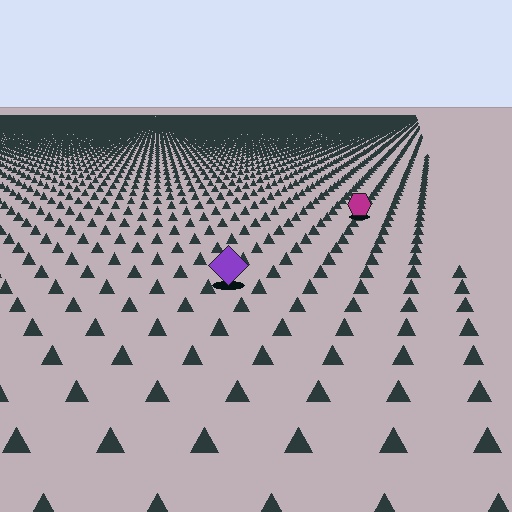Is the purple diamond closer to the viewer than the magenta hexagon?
Yes. The purple diamond is closer — you can tell from the texture gradient: the ground texture is coarser near it.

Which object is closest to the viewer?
The purple diamond is closest. The texture marks near it are larger and more spread out.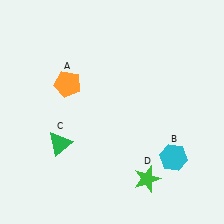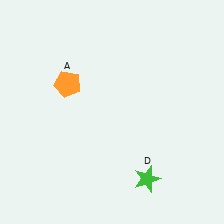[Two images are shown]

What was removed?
The green triangle (C), the cyan hexagon (B) were removed in Image 2.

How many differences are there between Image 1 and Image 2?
There are 2 differences between the two images.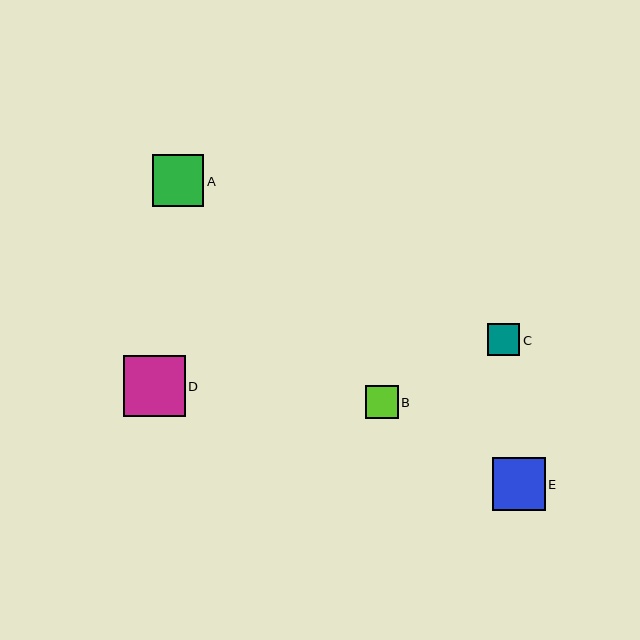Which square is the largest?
Square D is the largest with a size of approximately 61 pixels.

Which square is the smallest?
Square C is the smallest with a size of approximately 33 pixels.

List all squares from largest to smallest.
From largest to smallest: D, E, A, B, C.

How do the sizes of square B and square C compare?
Square B and square C are approximately the same size.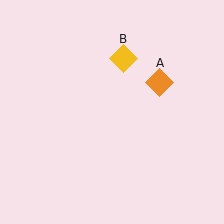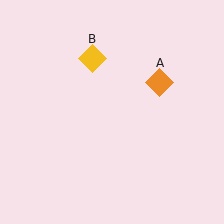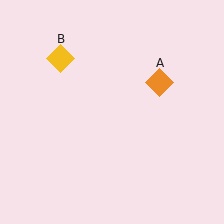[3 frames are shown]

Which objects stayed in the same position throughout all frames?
Orange diamond (object A) remained stationary.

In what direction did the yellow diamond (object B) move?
The yellow diamond (object B) moved left.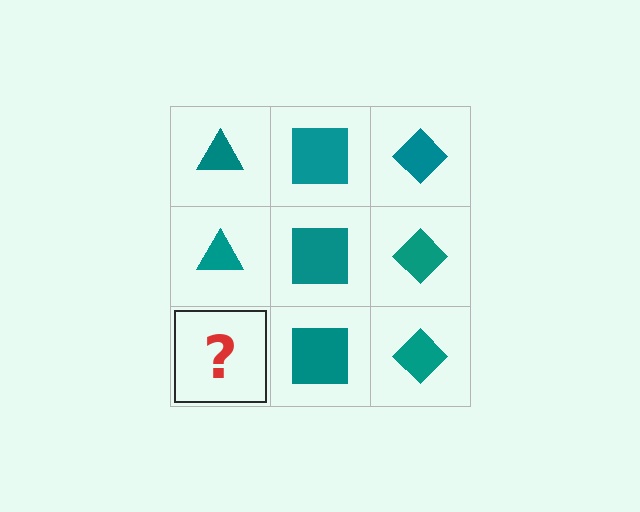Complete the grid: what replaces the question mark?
The question mark should be replaced with a teal triangle.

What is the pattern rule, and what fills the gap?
The rule is that each column has a consistent shape. The gap should be filled with a teal triangle.